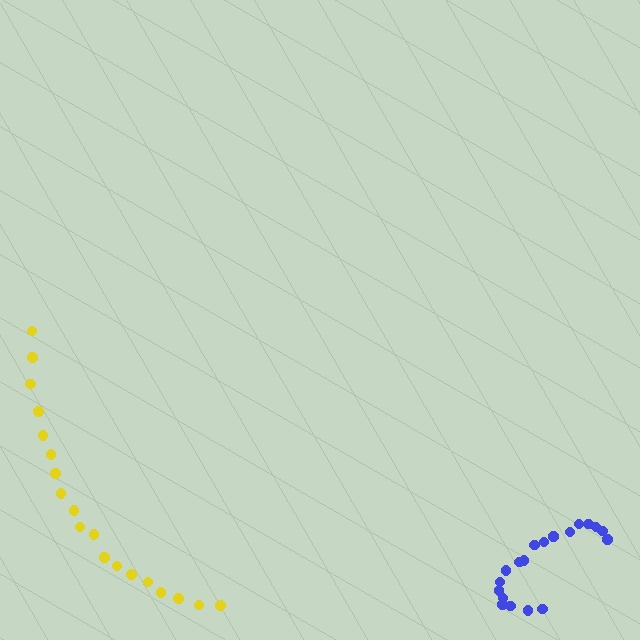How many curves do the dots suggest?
There are 2 distinct paths.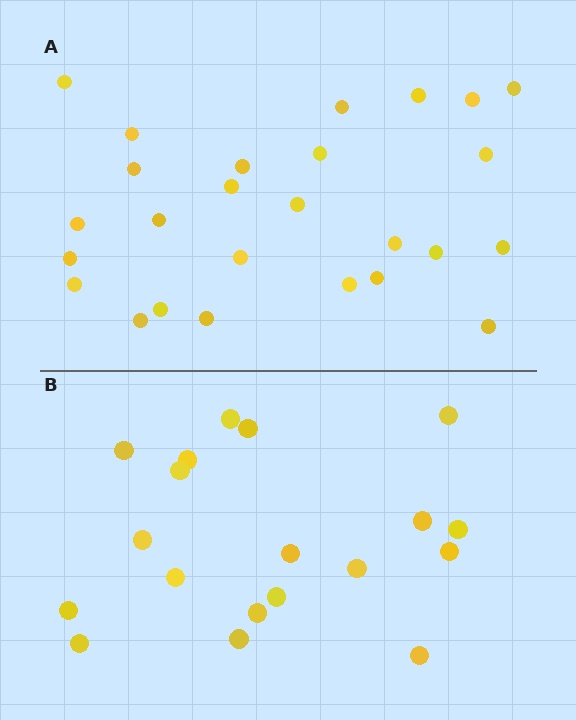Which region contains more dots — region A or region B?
Region A (the top region) has more dots.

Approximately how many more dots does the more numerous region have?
Region A has roughly 8 or so more dots than region B.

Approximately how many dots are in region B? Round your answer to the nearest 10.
About 20 dots. (The exact count is 19, which rounds to 20.)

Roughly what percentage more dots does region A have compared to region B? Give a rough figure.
About 35% more.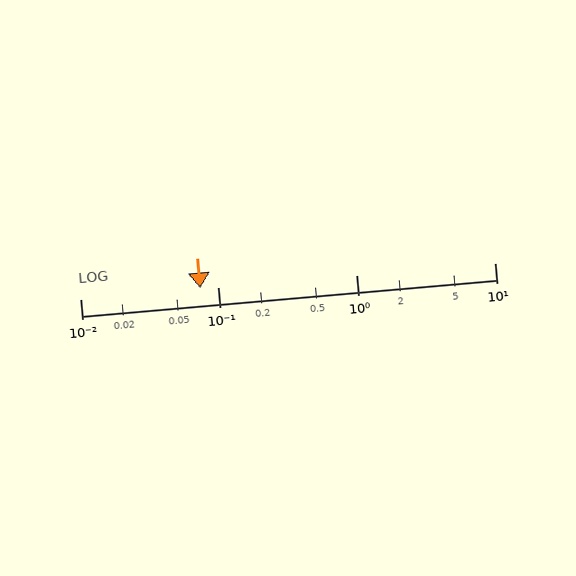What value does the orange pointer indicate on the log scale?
The pointer indicates approximately 0.074.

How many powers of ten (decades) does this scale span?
The scale spans 3 decades, from 0.01 to 10.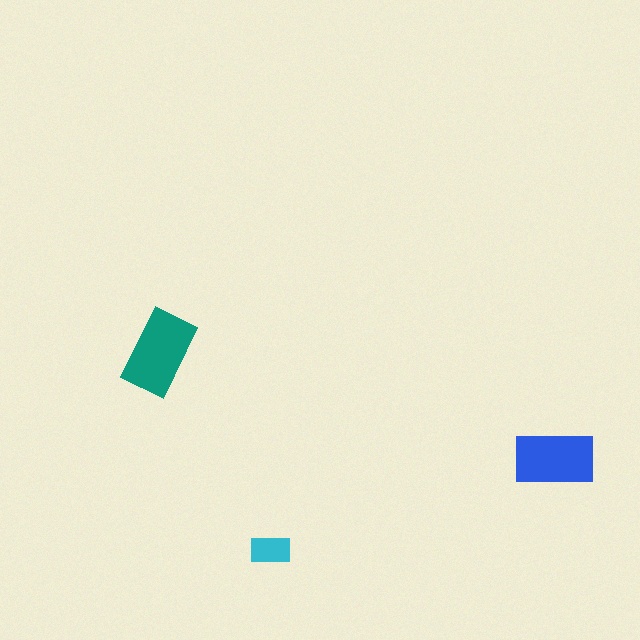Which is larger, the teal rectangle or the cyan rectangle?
The teal one.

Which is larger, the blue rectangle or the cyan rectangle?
The blue one.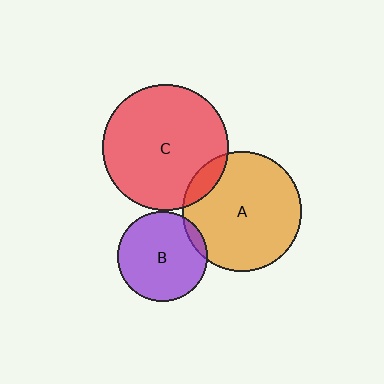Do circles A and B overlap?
Yes.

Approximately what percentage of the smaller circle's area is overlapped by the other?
Approximately 5%.